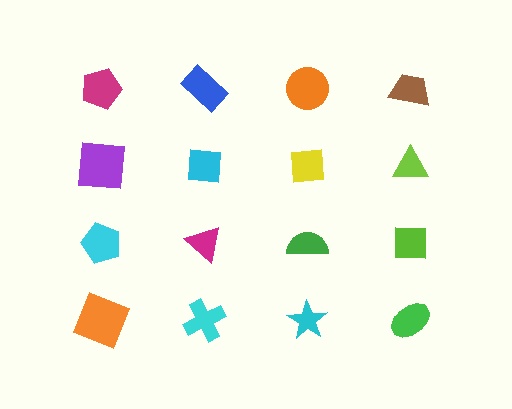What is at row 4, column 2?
A cyan cross.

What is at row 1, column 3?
An orange circle.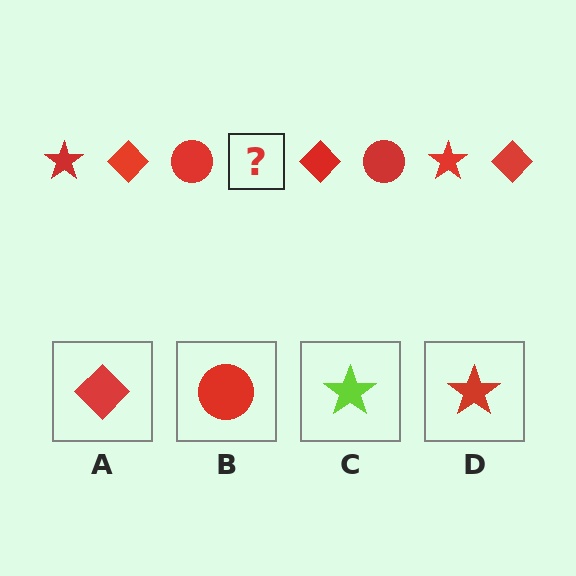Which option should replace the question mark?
Option D.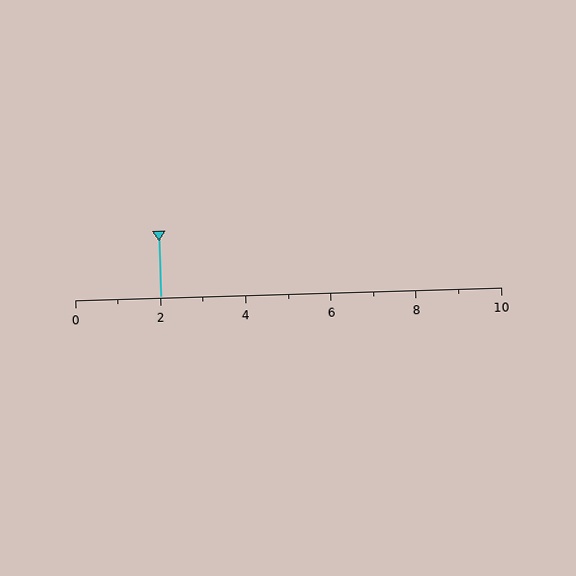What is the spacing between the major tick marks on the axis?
The major ticks are spaced 2 apart.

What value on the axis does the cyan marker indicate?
The marker indicates approximately 2.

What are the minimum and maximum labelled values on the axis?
The axis runs from 0 to 10.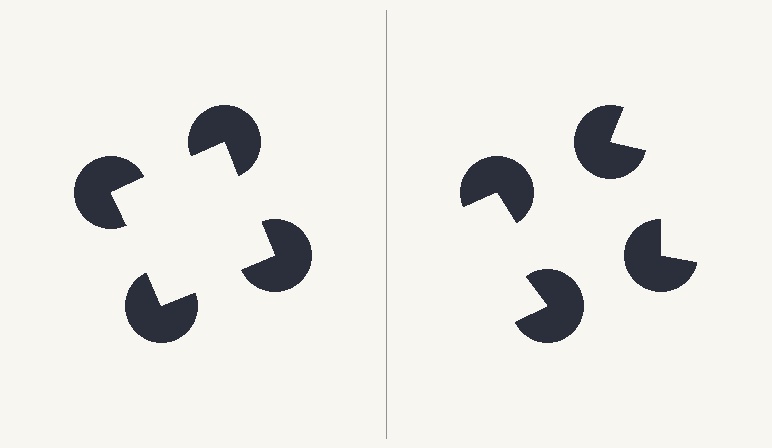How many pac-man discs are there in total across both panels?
8 — 4 on each side.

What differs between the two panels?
The pac-man discs are positioned identically on both sides; only the wedge orientations differ. On the left they align to a square; on the right they are misaligned.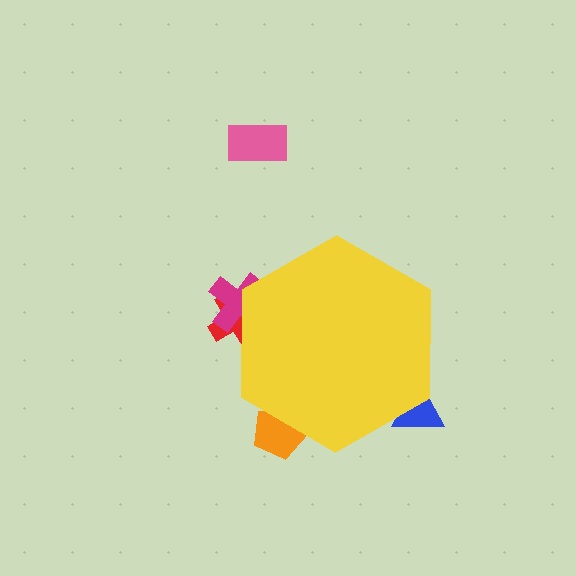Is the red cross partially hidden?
Yes, the red cross is partially hidden behind the yellow hexagon.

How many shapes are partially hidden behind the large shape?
4 shapes are partially hidden.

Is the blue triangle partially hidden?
Yes, the blue triangle is partially hidden behind the yellow hexagon.